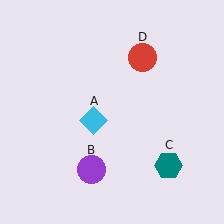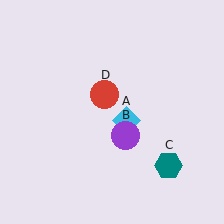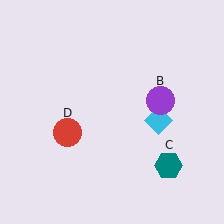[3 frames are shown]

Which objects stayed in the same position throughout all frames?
Teal hexagon (object C) remained stationary.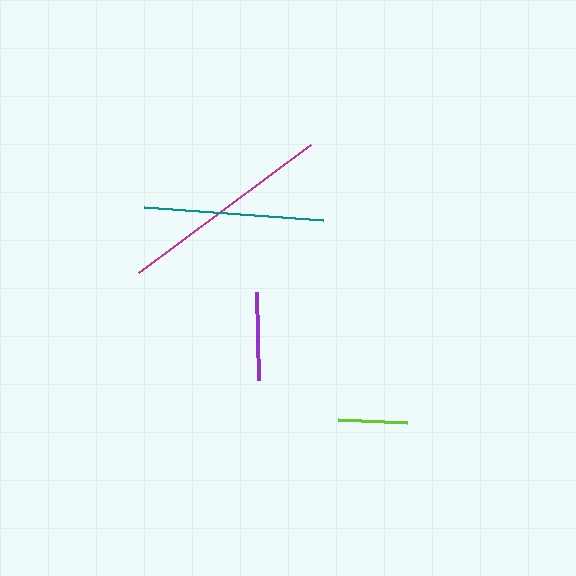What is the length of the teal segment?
The teal segment is approximately 179 pixels long.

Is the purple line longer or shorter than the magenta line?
The magenta line is longer than the purple line.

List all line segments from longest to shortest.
From longest to shortest: magenta, teal, purple, lime.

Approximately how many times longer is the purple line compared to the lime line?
The purple line is approximately 1.3 times the length of the lime line.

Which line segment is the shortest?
The lime line is the shortest at approximately 69 pixels.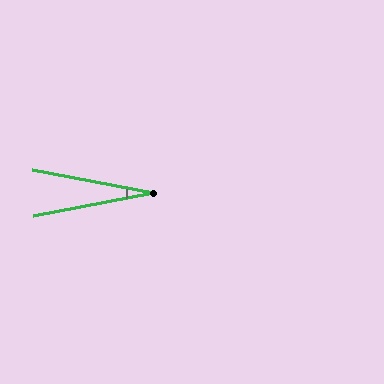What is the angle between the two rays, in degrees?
Approximately 22 degrees.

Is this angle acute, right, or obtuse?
It is acute.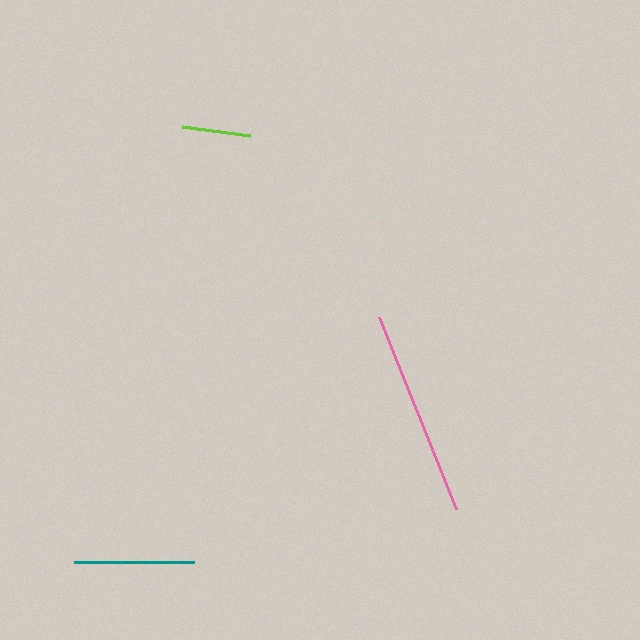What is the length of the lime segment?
The lime segment is approximately 68 pixels long.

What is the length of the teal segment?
The teal segment is approximately 119 pixels long.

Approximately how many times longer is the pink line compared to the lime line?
The pink line is approximately 3.0 times the length of the lime line.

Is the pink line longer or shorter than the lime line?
The pink line is longer than the lime line.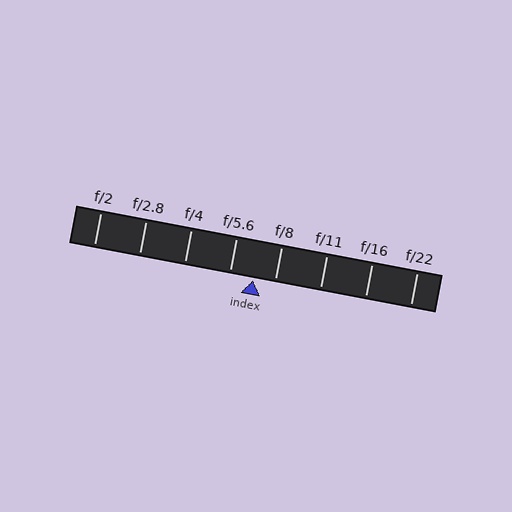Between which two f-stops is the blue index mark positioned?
The index mark is between f/5.6 and f/8.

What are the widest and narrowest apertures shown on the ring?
The widest aperture shown is f/2 and the narrowest is f/22.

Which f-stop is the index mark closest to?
The index mark is closest to f/8.